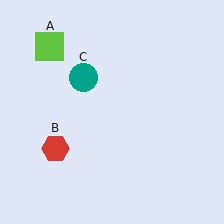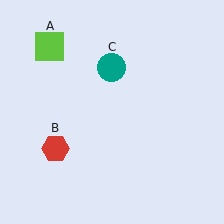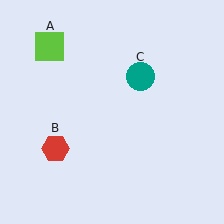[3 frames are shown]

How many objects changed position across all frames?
1 object changed position: teal circle (object C).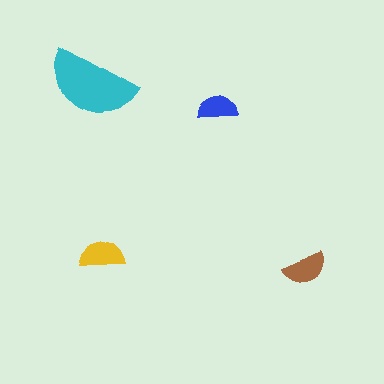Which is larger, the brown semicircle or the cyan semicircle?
The cyan one.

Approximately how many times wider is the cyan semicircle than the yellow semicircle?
About 2 times wider.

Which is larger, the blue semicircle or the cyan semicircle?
The cyan one.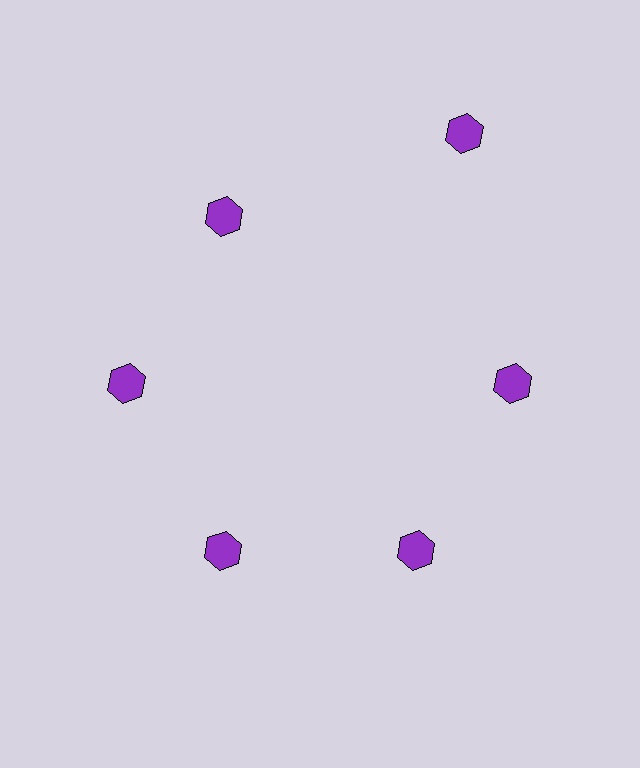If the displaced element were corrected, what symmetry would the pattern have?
It would have 6-fold rotational symmetry — the pattern would map onto itself every 60 degrees.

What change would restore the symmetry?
The symmetry would be restored by moving it inward, back onto the ring so that all 6 hexagons sit at equal angles and equal distance from the center.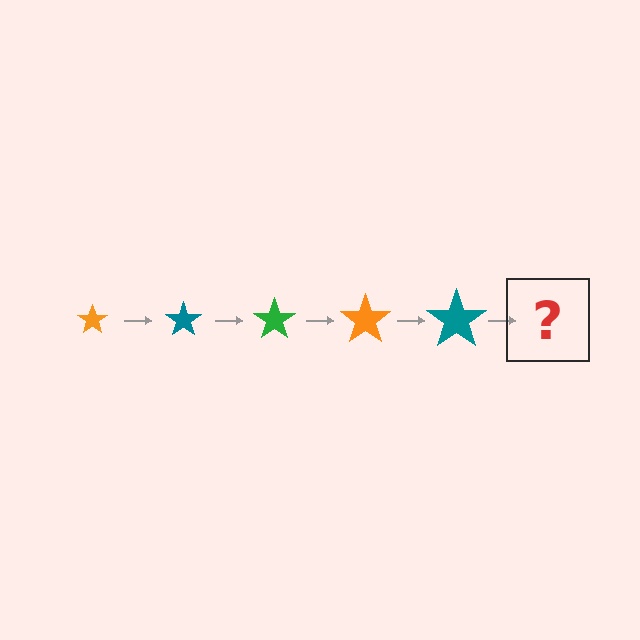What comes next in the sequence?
The next element should be a green star, larger than the previous one.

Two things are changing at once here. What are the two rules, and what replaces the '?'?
The two rules are that the star grows larger each step and the color cycles through orange, teal, and green. The '?' should be a green star, larger than the previous one.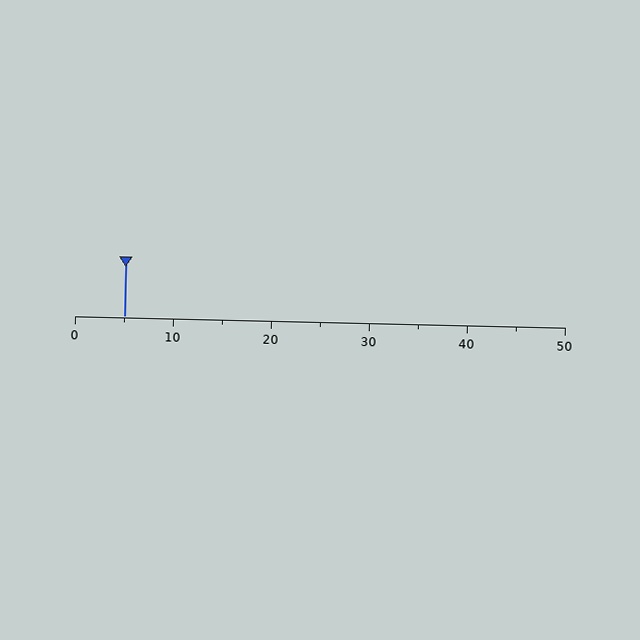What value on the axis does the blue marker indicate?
The marker indicates approximately 5.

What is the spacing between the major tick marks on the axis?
The major ticks are spaced 10 apart.